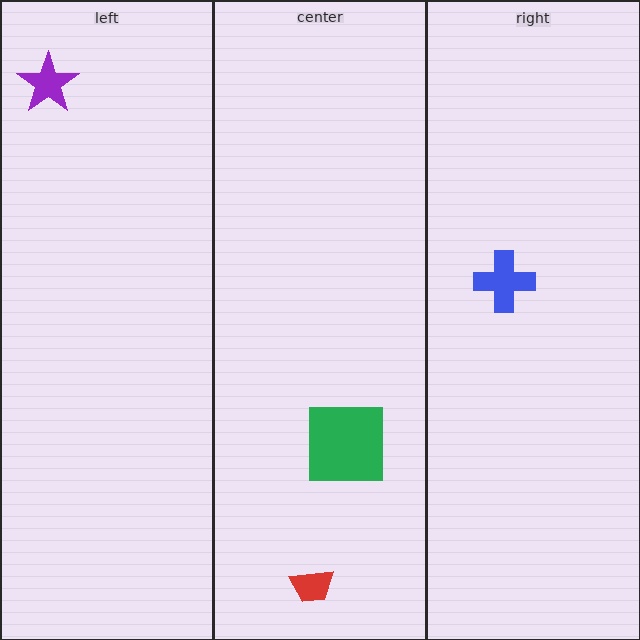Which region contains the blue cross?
The right region.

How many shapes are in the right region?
1.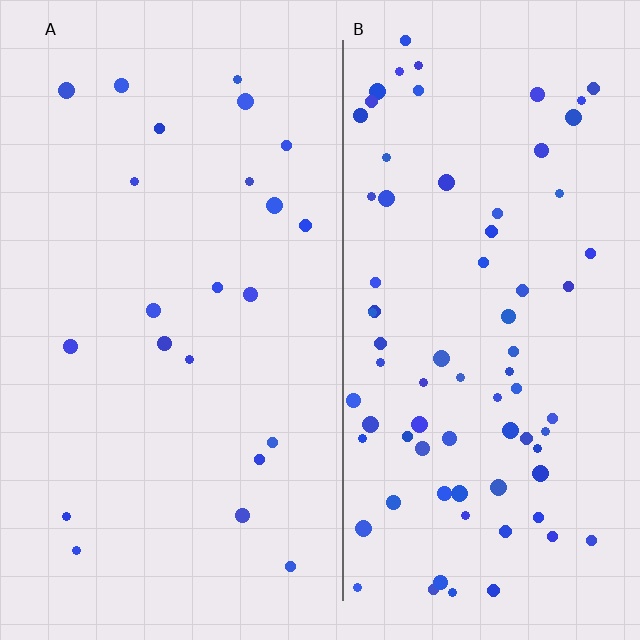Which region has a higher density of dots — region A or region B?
B (the right).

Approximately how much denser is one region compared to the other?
Approximately 3.4× — region B over region A.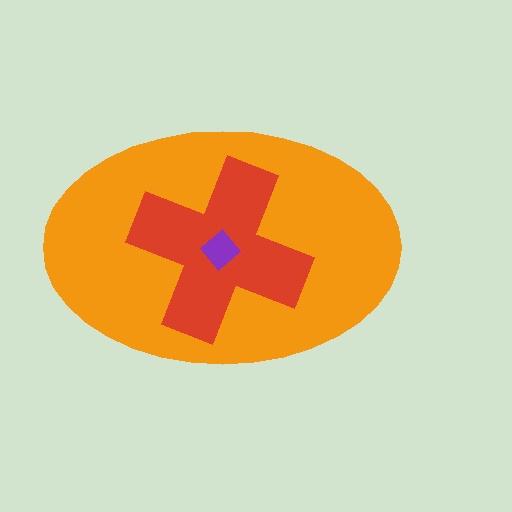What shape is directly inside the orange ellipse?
The red cross.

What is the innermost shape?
The purple diamond.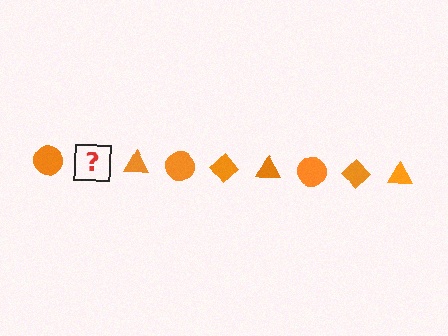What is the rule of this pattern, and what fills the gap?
The rule is that the pattern cycles through circle, diamond, triangle shapes in orange. The gap should be filled with an orange diamond.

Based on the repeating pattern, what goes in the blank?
The blank should be an orange diamond.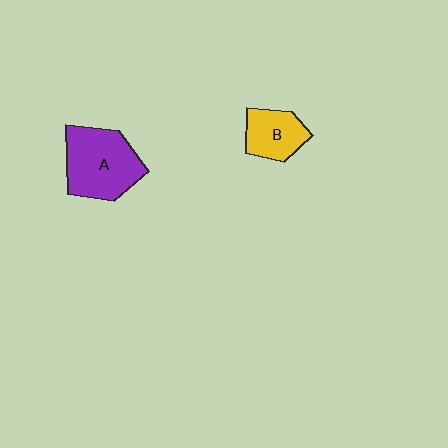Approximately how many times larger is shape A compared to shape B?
Approximately 1.7 times.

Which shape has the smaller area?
Shape B (yellow).